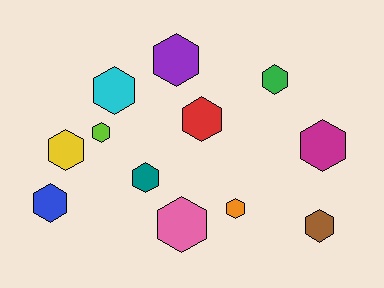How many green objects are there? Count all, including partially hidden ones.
There is 1 green object.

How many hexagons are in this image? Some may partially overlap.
There are 12 hexagons.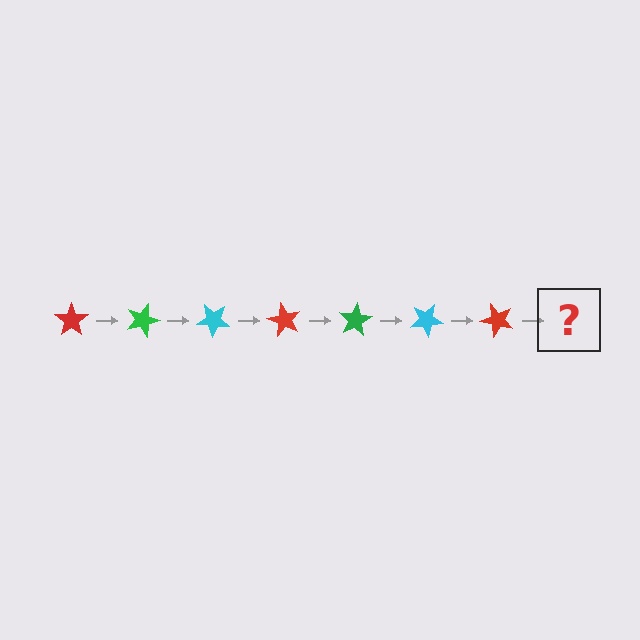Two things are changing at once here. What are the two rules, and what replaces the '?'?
The two rules are that it rotates 20 degrees each step and the color cycles through red, green, and cyan. The '?' should be a green star, rotated 140 degrees from the start.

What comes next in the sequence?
The next element should be a green star, rotated 140 degrees from the start.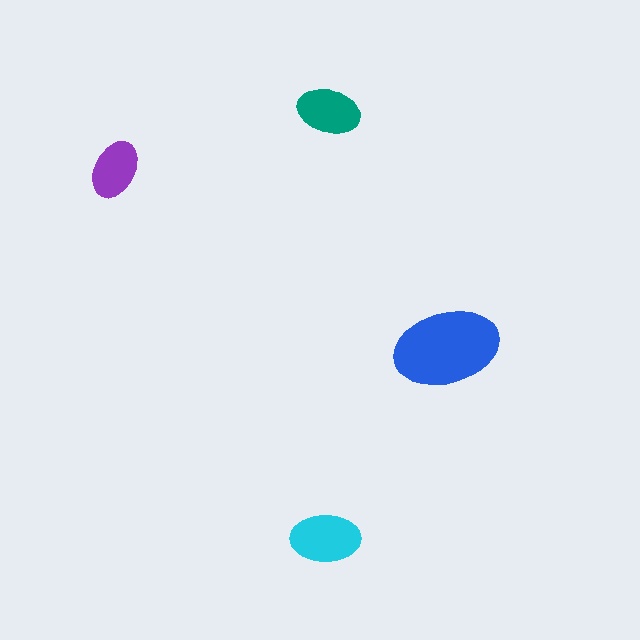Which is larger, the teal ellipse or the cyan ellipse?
The cyan one.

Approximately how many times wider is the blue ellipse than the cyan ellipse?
About 1.5 times wider.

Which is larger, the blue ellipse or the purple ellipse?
The blue one.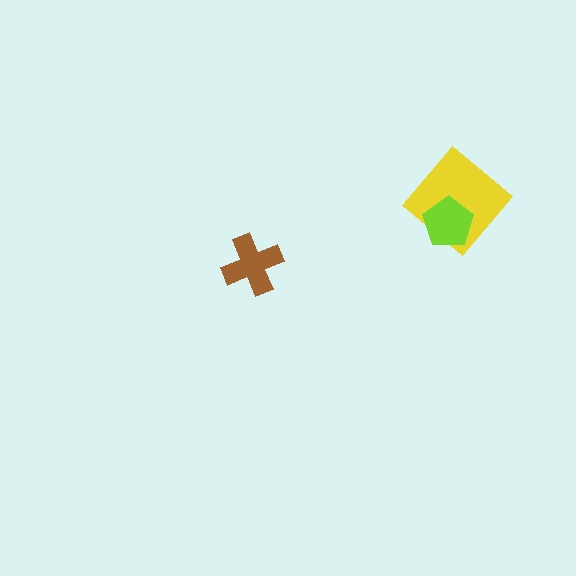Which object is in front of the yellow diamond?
The lime pentagon is in front of the yellow diamond.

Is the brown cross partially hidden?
No, no other shape covers it.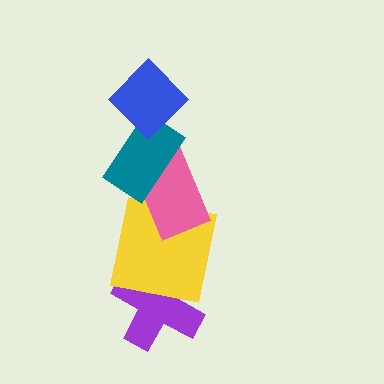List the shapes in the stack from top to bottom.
From top to bottom: the blue diamond, the teal rectangle, the pink rectangle, the yellow square, the purple cross.